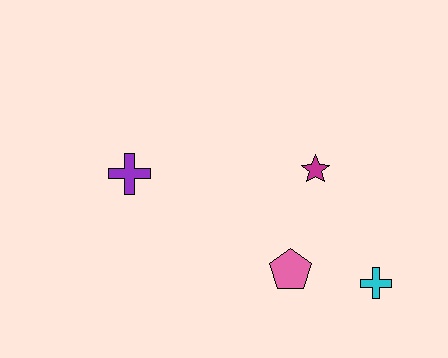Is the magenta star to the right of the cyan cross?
No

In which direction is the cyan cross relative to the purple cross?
The cyan cross is to the right of the purple cross.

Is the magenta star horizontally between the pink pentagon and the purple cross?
No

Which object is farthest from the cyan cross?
The purple cross is farthest from the cyan cross.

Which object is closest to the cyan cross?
The pink pentagon is closest to the cyan cross.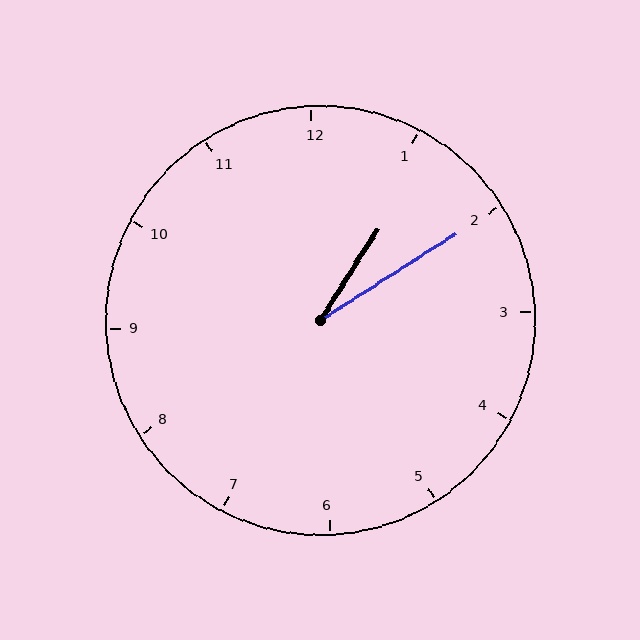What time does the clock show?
1:10.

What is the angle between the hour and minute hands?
Approximately 25 degrees.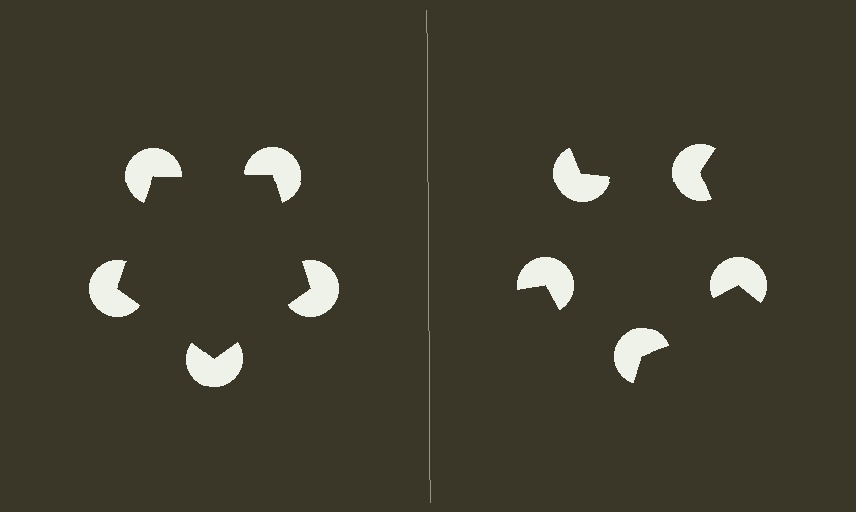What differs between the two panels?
The pac-man discs are positioned identically on both sides; only the wedge orientations differ. On the left they align to a pentagon; on the right they are misaligned.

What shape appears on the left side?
An illusory pentagon.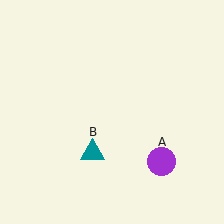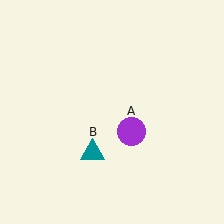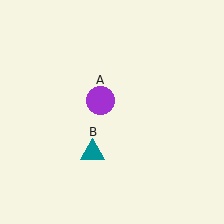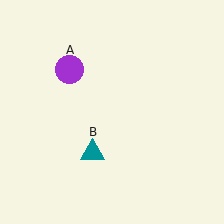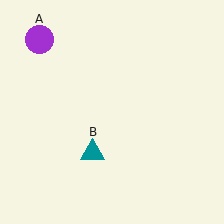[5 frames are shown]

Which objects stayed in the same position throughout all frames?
Teal triangle (object B) remained stationary.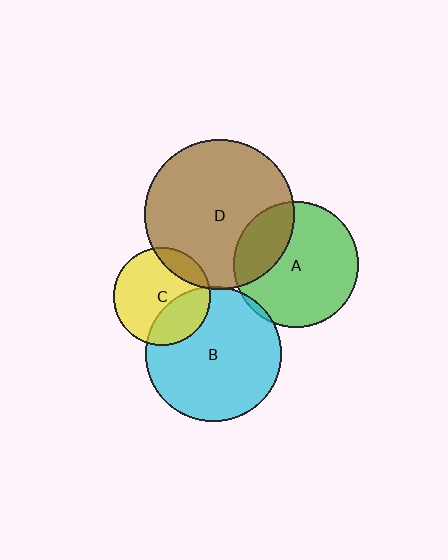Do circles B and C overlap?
Yes.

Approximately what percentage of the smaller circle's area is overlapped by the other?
Approximately 30%.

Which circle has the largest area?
Circle D (brown).